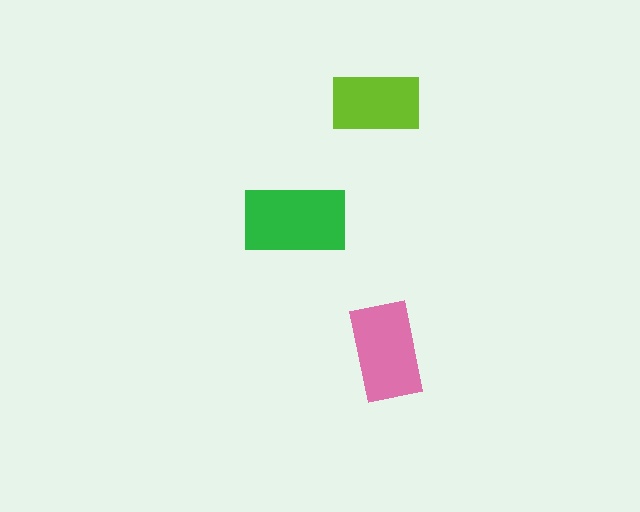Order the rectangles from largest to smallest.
the green one, the pink one, the lime one.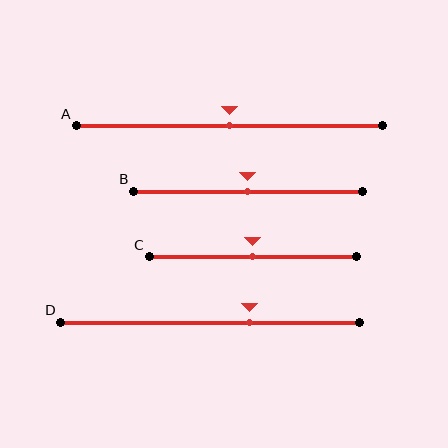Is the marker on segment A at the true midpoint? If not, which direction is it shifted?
Yes, the marker on segment A is at the true midpoint.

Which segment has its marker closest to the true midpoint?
Segment A has its marker closest to the true midpoint.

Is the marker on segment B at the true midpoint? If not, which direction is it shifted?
Yes, the marker on segment B is at the true midpoint.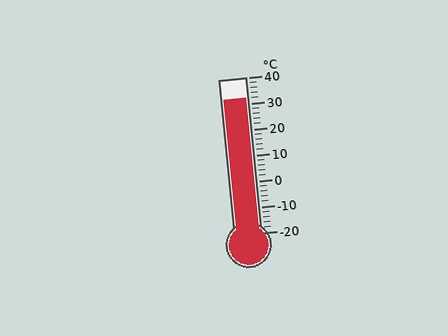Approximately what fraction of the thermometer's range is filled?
The thermometer is filled to approximately 85% of its range.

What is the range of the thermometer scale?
The thermometer scale ranges from -20°C to 40°C.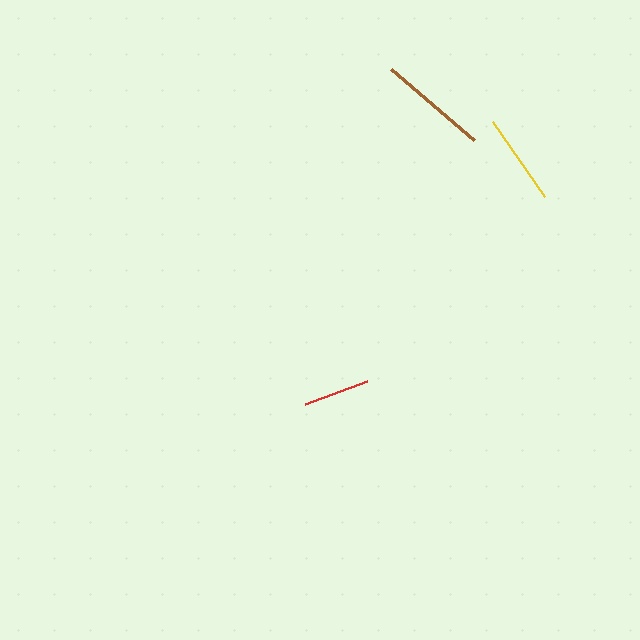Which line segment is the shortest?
The red line is the shortest at approximately 65 pixels.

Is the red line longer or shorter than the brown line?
The brown line is longer than the red line.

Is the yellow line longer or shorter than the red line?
The yellow line is longer than the red line.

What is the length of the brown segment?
The brown segment is approximately 109 pixels long.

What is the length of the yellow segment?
The yellow segment is approximately 91 pixels long.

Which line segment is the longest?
The brown line is the longest at approximately 109 pixels.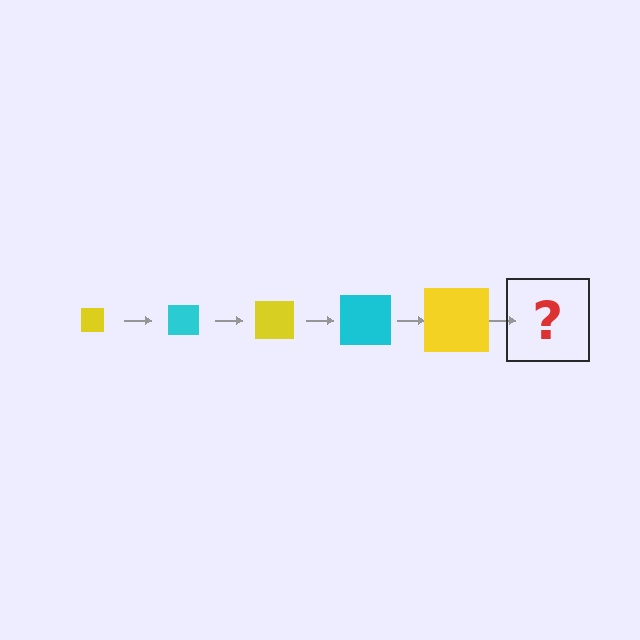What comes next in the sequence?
The next element should be a cyan square, larger than the previous one.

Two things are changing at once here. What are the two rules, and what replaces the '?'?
The two rules are that the square grows larger each step and the color cycles through yellow and cyan. The '?' should be a cyan square, larger than the previous one.